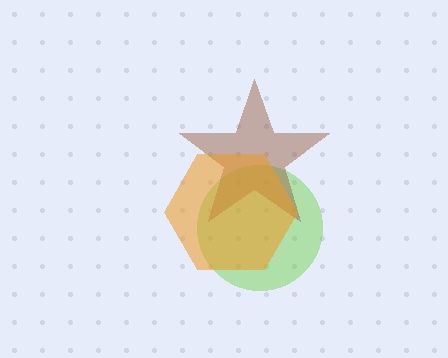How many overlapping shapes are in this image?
There are 3 overlapping shapes in the image.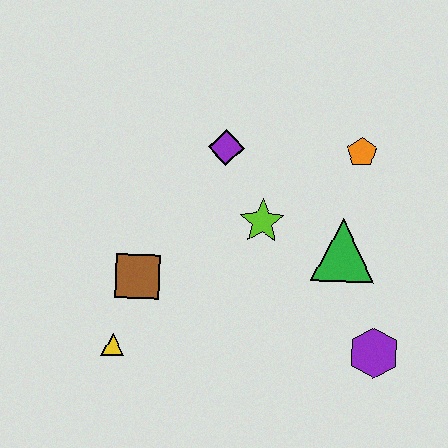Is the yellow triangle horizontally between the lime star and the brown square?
No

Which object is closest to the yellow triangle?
The brown square is closest to the yellow triangle.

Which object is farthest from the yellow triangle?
The orange pentagon is farthest from the yellow triangle.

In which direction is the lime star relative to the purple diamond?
The lime star is below the purple diamond.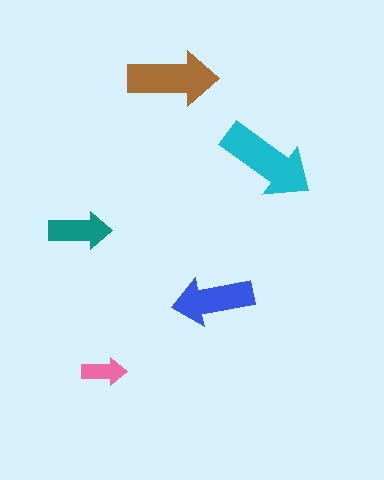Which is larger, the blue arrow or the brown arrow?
The brown one.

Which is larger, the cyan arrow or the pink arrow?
The cyan one.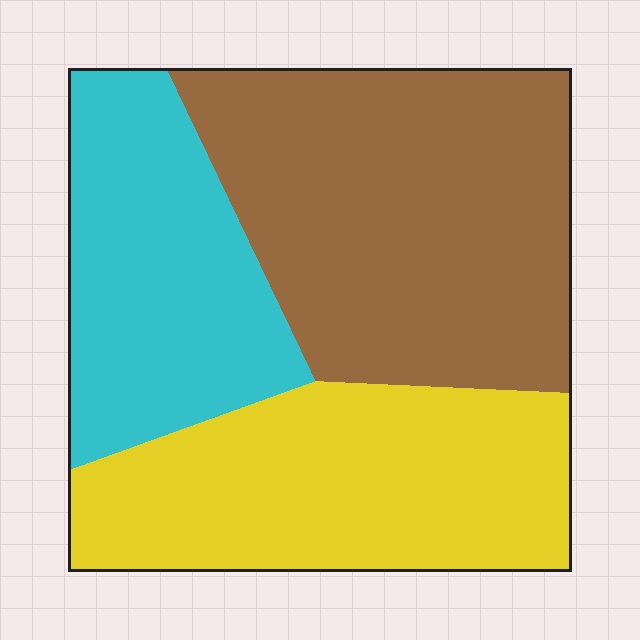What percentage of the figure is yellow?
Yellow covers around 35% of the figure.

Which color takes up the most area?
Brown, at roughly 40%.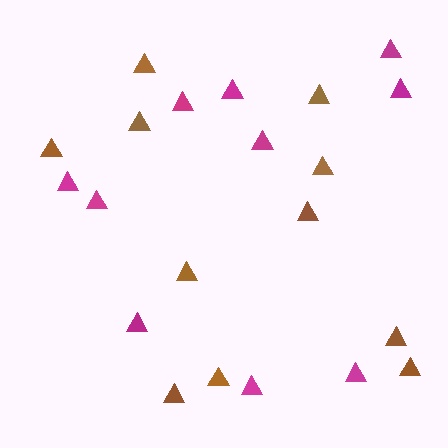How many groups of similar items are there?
There are 2 groups: one group of magenta triangles (10) and one group of brown triangles (11).